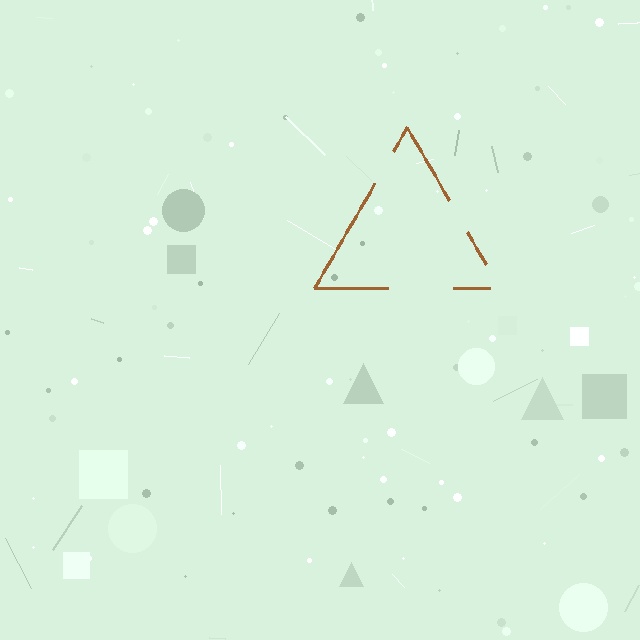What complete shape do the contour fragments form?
The contour fragments form a triangle.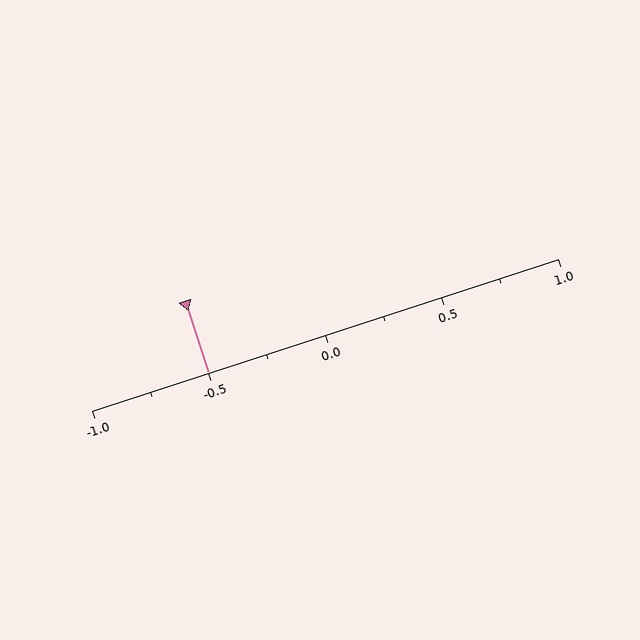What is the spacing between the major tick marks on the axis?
The major ticks are spaced 0.5 apart.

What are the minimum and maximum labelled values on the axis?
The axis runs from -1.0 to 1.0.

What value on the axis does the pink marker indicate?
The marker indicates approximately -0.5.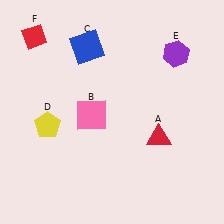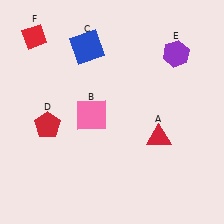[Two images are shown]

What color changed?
The pentagon (D) changed from yellow in Image 1 to red in Image 2.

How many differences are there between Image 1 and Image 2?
There is 1 difference between the two images.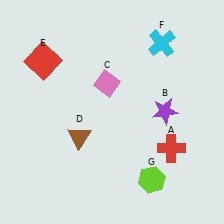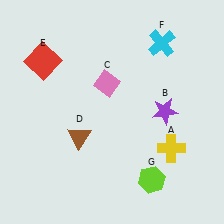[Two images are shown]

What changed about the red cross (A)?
In Image 1, A is red. In Image 2, it changed to yellow.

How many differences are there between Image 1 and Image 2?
There is 1 difference between the two images.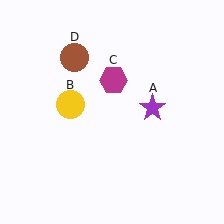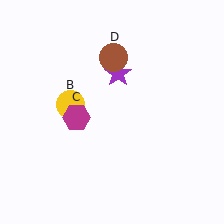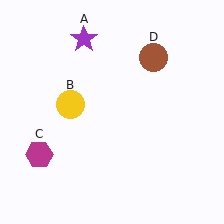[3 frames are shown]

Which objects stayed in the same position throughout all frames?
Yellow circle (object B) remained stationary.